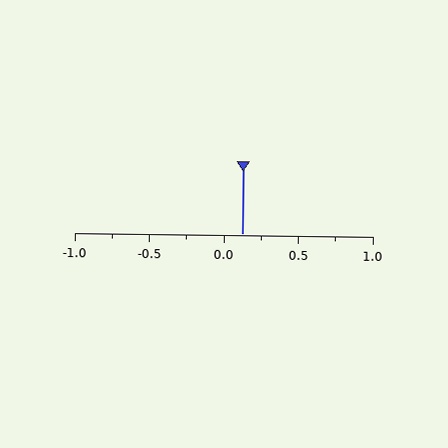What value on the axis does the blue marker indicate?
The marker indicates approximately 0.12.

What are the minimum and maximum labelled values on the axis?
The axis runs from -1.0 to 1.0.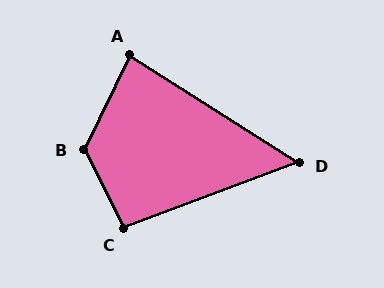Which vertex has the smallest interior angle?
D, at approximately 53 degrees.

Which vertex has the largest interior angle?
B, at approximately 127 degrees.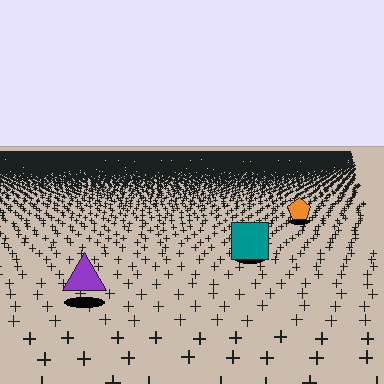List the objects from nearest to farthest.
From nearest to farthest: the purple triangle, the teal square, the orange pentagon.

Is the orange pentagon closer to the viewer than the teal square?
No. The teal square is closer — you can tell from the texture gradient: the ground texture is coarser near it.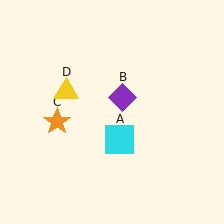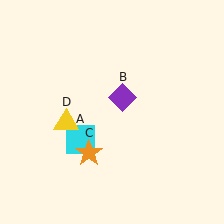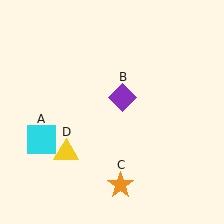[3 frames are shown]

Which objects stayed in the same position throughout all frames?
Purple diamond (object B) remained stationary.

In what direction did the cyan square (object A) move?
The cyan square (object A) moved left.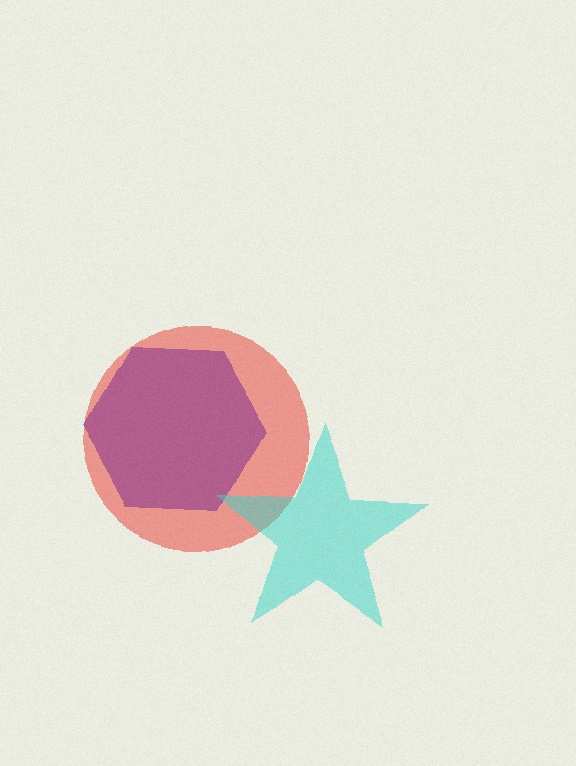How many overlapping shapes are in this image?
There are 3 overlapping shapes in the image.